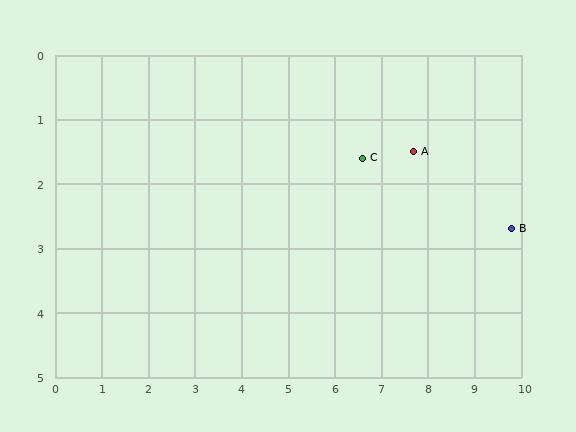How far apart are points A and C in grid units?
Points A and C are about 1.1 grid units apart.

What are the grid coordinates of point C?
Point C is at approximately (6.6, 1.6).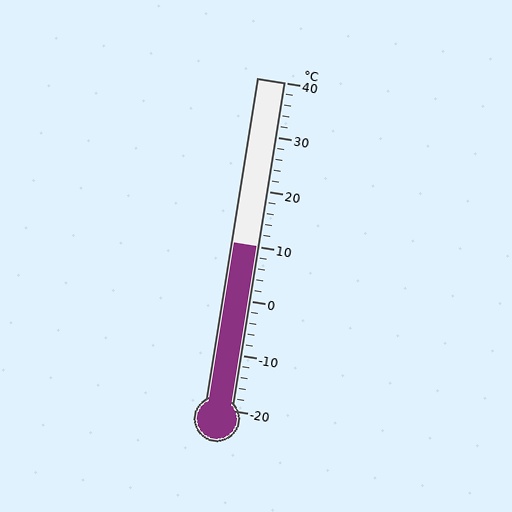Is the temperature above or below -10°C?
The temperature is above -10°C.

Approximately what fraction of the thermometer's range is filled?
The thermometer is filled to approximately 50% of its range.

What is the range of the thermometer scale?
The thermometer scale ranges from -20°C to 40°C.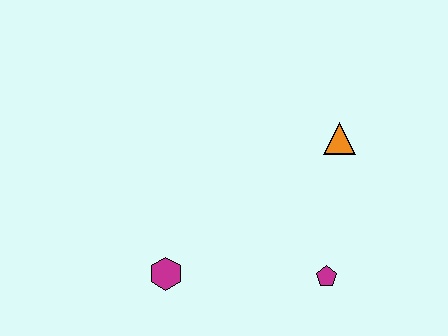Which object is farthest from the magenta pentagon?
The magenta hexagon is farthest from the magenta pentagon.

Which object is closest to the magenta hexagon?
The magenta pentagon is closest to the magenta hexagon.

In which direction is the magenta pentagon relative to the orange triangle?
The magenta pentagon is below the orange triangle.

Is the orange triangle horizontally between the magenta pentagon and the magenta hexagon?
No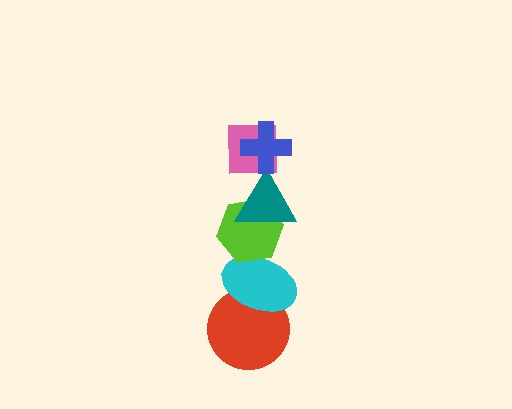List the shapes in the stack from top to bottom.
From top to bottom: the blue cross, the pink square, the teal triangle, the lime hexagon, the cyan ellipse, the red circle.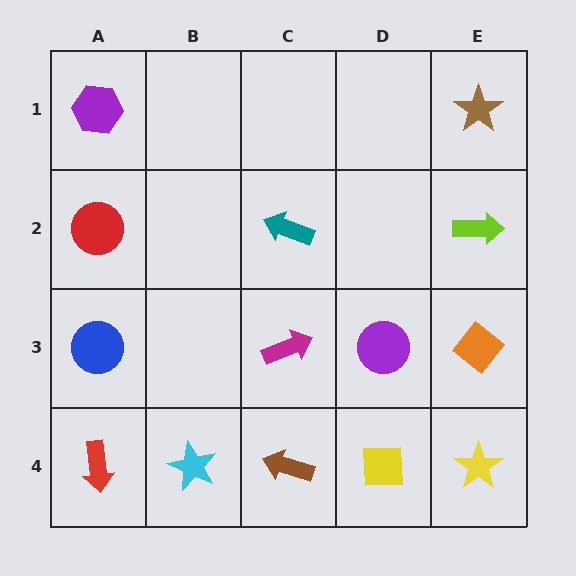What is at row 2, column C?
A teal arrow.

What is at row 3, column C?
A magenta arrow.